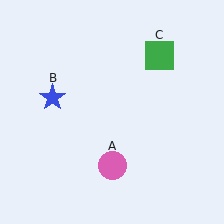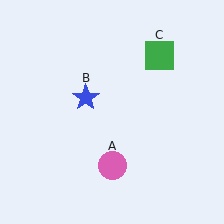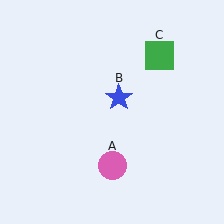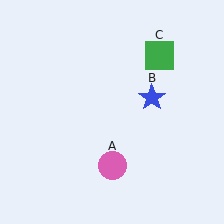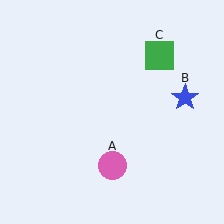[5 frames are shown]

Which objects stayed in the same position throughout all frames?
Pink circle (object A) and green square (object C) remained stationary.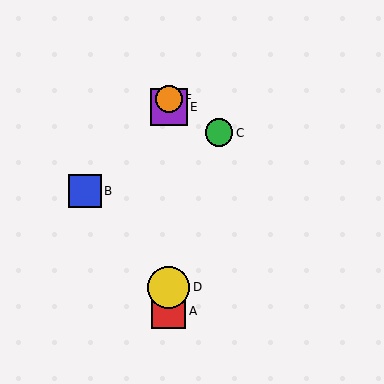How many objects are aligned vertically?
4 objects (A, D, E, F) are aligned vertically.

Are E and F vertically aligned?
Yes, both are at x≈169.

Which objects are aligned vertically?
Objects A, D, E, F are aligned vertically.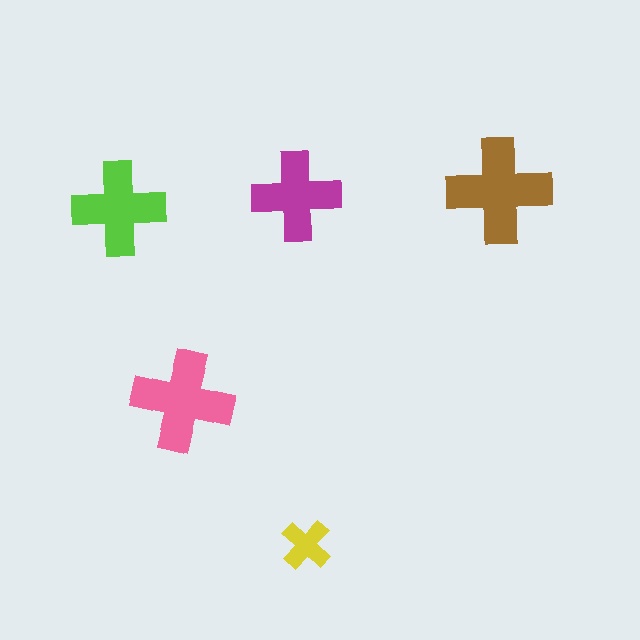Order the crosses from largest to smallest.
the brown one, the pink one, the lime one, the magenta one, the yellow one.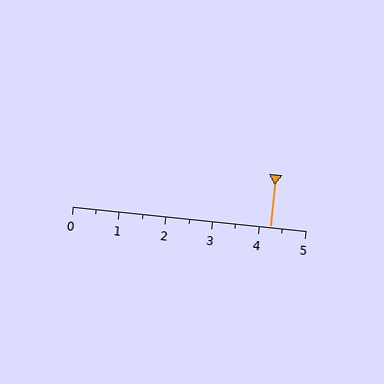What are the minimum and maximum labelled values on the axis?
The axis runs from 0 to 5.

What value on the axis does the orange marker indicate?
The marker indicates approximately 4.2.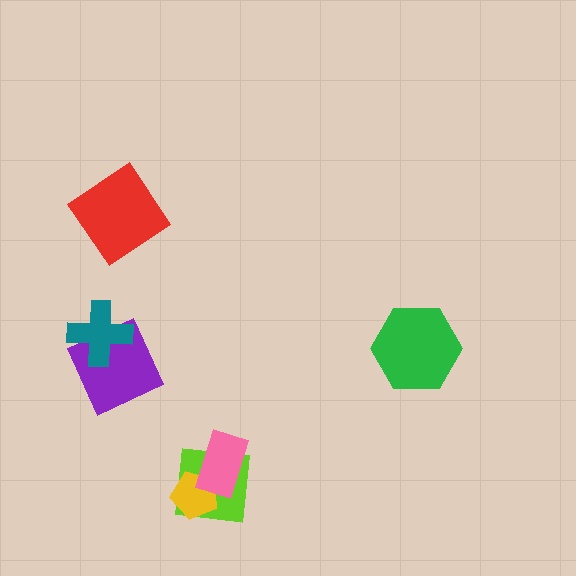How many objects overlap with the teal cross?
1 object overlaps with the teal cross.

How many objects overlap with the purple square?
1 object overlaps with the purple square.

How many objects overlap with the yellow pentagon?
2 objects overlap with the yellow pentagon.